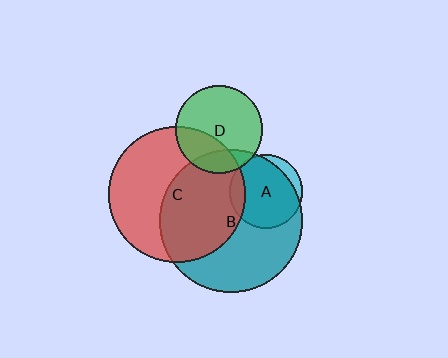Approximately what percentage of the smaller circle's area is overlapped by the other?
Approximately 50%.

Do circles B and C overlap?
Yes.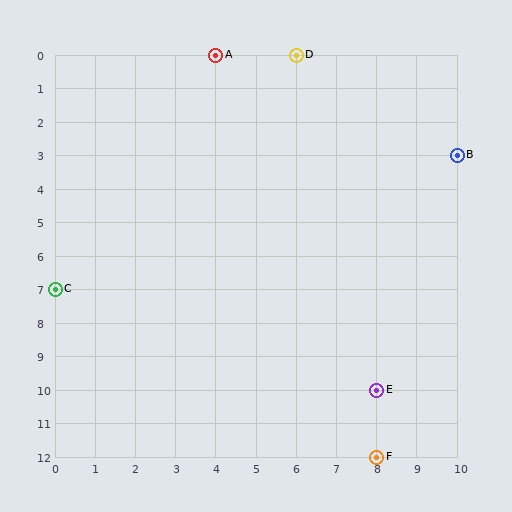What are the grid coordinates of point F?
Point F is at grid coordinates (8, 12).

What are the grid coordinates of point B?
Point B is at grid coordinates (10, 3).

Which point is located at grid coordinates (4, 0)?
Point A is at (4, 0).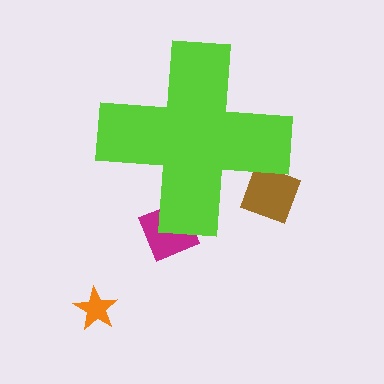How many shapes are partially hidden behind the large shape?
2 shapes are partially hidden.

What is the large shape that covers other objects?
A lime cross.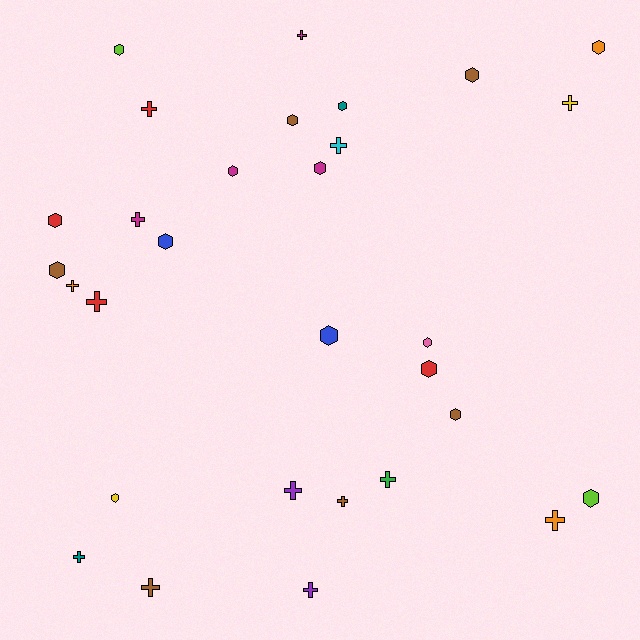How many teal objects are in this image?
There are 2 teal objects.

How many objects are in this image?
There are 30 objects.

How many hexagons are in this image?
There are 16 hexagons.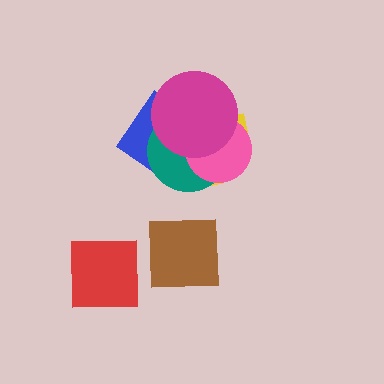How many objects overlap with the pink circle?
4 objects overlap with the pink circle.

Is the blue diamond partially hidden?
Yes, it is partially covered by another shape.